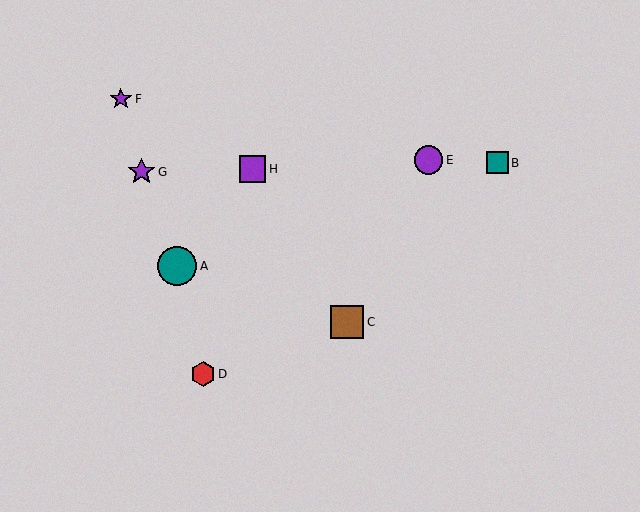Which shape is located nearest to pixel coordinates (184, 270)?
The teal circle (labeled A) at (177, 266) is nearest to that location.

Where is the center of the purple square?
The center of the purple square is at (253, 169).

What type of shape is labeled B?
Shape B is a teal square.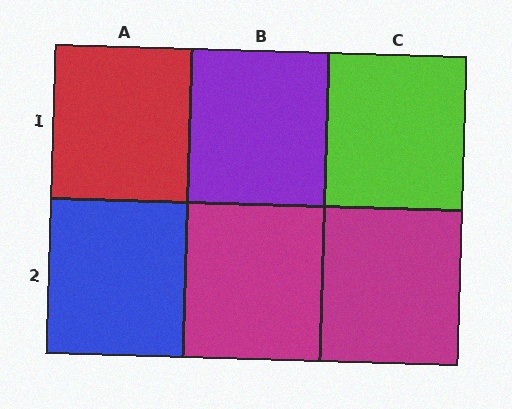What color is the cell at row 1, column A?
Red.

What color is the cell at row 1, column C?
Lime.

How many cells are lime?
1 cell is lime.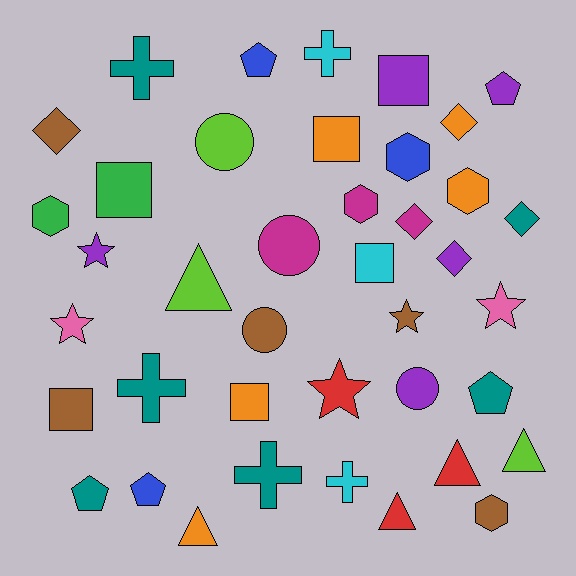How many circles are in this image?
There are 4 circles.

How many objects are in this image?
There are 40 objects.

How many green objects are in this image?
There are 2 green objects.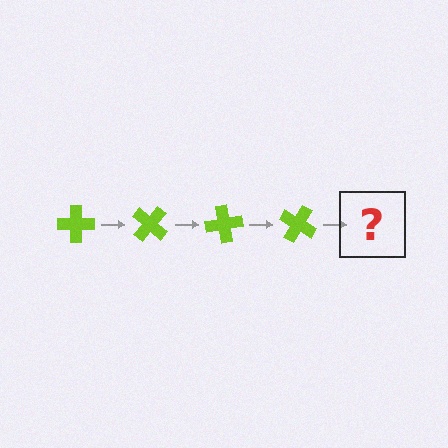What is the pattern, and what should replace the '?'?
The pattern is that the cross rotates 40 degrees each step. The '?' should be a lime cross rotated 160 degrees.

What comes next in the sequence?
The next element should be a lime cross rotated 160 degrees.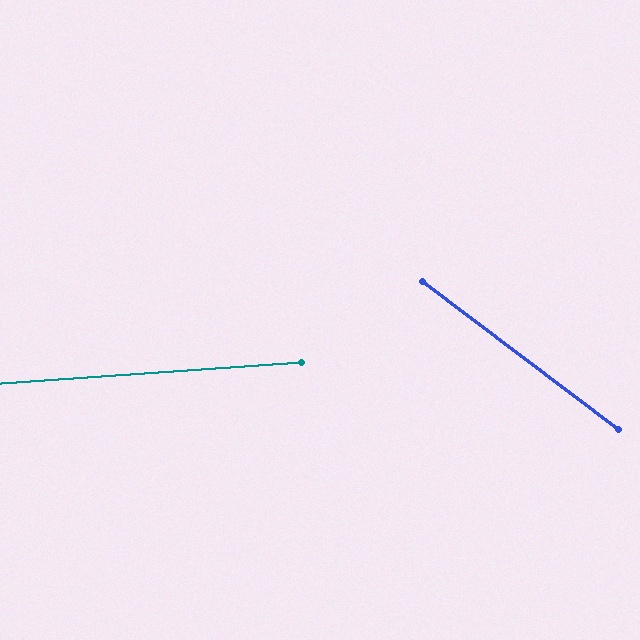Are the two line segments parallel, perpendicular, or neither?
Neither parallel nor perpendicular — they differ by about 41°.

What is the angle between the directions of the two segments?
Approximately 41 degrees.